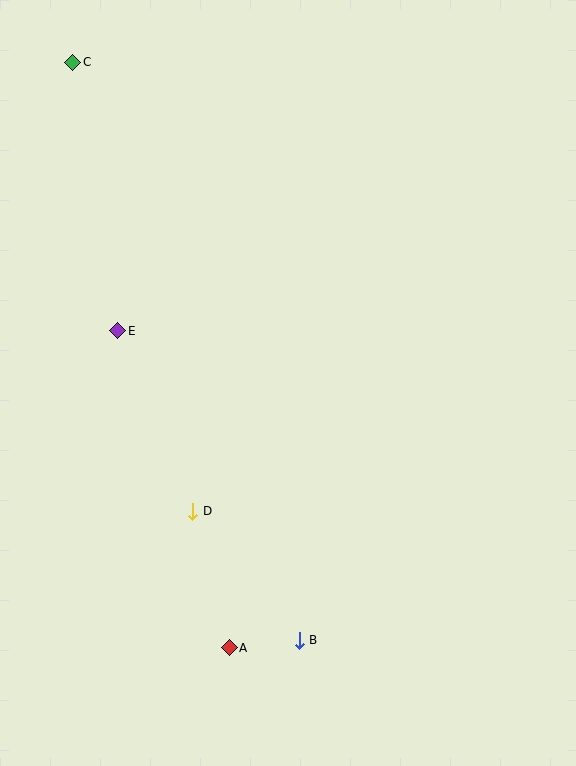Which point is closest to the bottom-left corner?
Point A is closest to the bottom-left corner.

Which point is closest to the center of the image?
Point D at (193, 511) is closest to the center.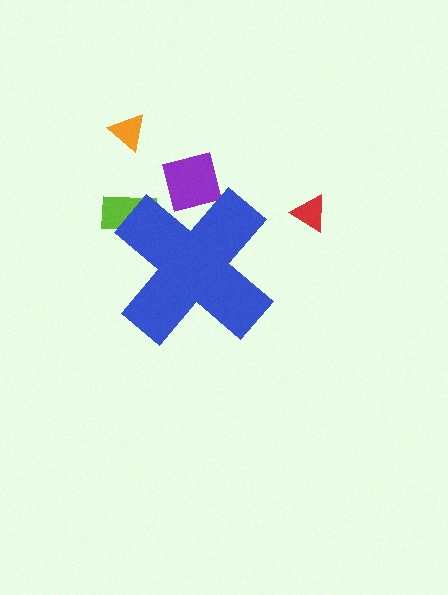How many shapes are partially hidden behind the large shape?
2 shapes are partially hidden.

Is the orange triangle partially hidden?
No, the orange triangle is fully visible.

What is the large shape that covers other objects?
A blue cross.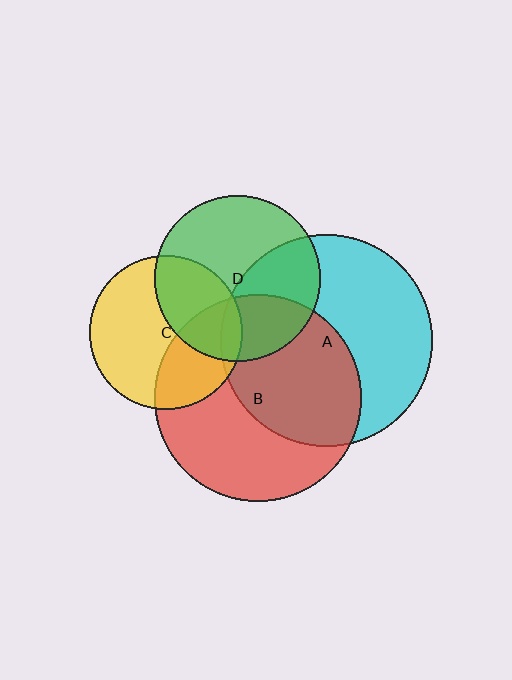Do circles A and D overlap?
Yes.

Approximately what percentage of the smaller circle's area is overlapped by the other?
Approximately 40%.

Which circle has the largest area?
Circle A (cyan).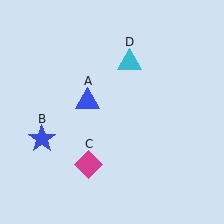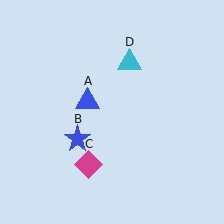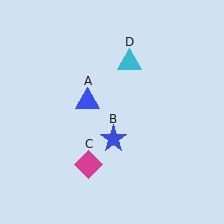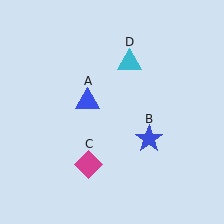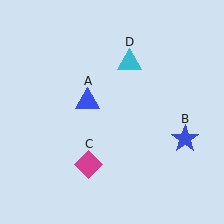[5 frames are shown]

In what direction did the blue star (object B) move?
The blue star (object B) moved right.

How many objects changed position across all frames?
1 object changed position: blue star (object B).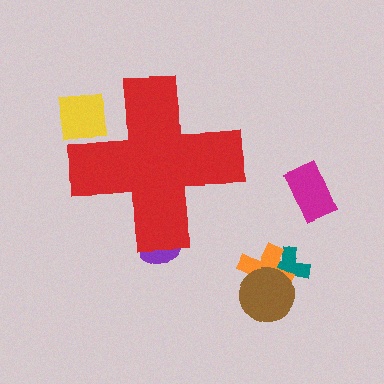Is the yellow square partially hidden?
Yes, the yellow square is partially hidden behind the red cross.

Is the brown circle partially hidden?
No, the brown circle is fully visible.